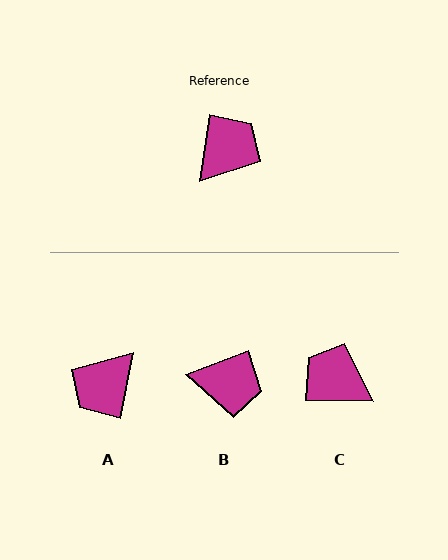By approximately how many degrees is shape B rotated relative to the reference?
Approximately 60 degrees clockwise.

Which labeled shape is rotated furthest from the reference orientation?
A, about 177 degrees away.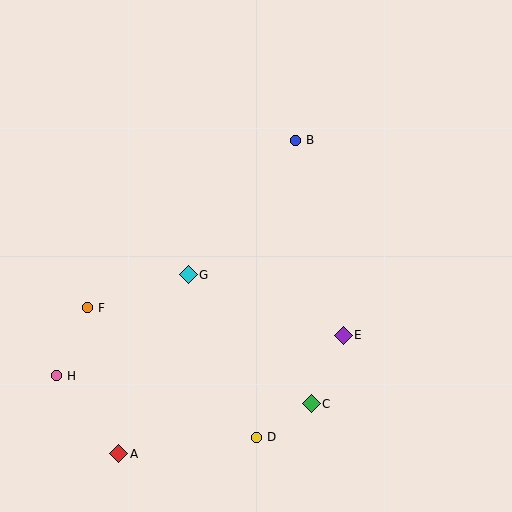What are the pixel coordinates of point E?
Point E is at (343, 335).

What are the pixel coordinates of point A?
Point A is at (119, 454).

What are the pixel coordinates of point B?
Point B is at (295, 140).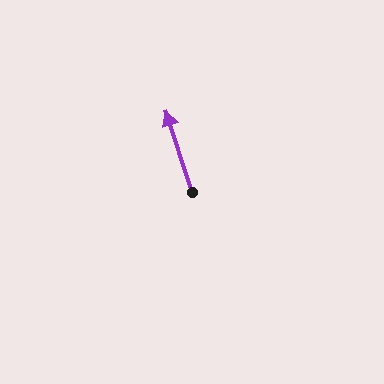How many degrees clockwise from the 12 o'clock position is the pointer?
Approximately 342 degrees.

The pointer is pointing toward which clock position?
Roughly 11 o'clock.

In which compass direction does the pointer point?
North.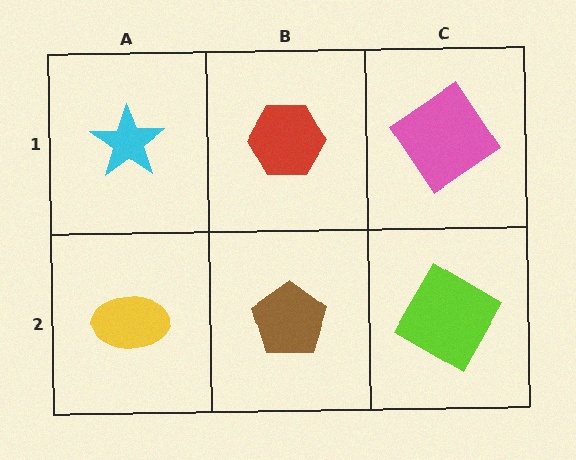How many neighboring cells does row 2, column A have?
2.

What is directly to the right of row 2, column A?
A brown pentagon.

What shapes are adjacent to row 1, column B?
A brown pentagon (row 2, column B), a cyan star (row 1, column A), a pink diamond (row 1, column C).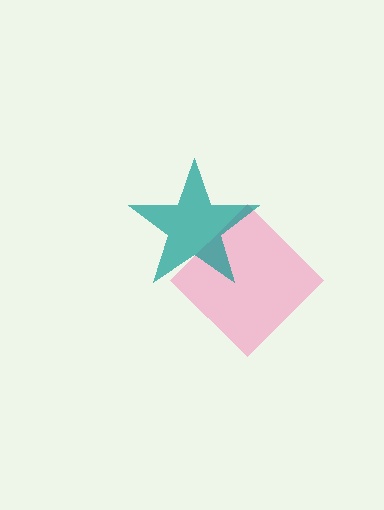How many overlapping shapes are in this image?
There are 2 overlapping shapes in the image.